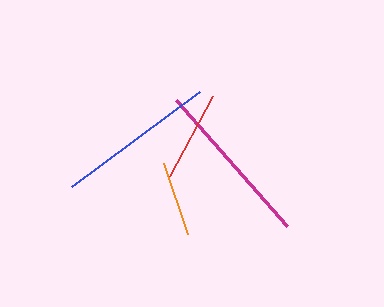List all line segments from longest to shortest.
From longest to shortest: magenta, blue, red, orange.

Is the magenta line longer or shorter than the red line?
The magenta line is longer than the red line.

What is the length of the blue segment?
The blue segment is approximately 160 pixels long.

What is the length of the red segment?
The red segment is approximately 91 pixels long.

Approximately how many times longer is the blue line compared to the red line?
The blue line is approximately 1.8 times the length of the red line.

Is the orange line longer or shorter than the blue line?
The blue line is longer than the orange line.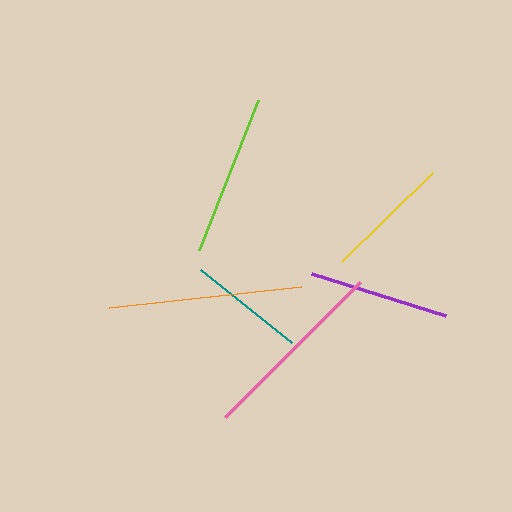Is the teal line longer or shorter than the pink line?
The pink line is longer than the teal line.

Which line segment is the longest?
The orange line is the longest at approximately 193 pixels.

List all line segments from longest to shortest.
From longest to shortest: orange, pink, lime, purple, yellow, teal.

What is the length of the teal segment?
The teal segment is approximately 117 pixels long.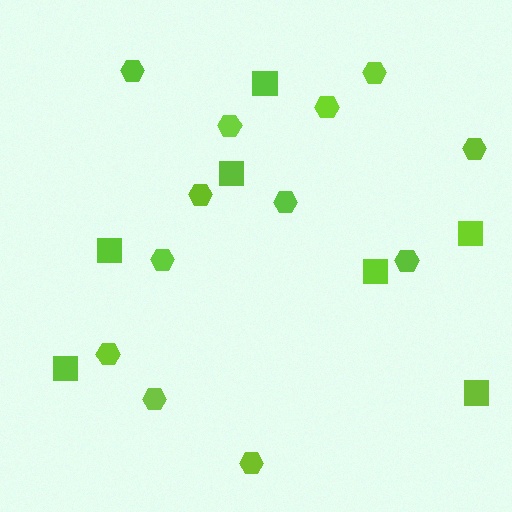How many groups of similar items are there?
There are 2 groups: one group of squares (7) and one group of hexagons (12).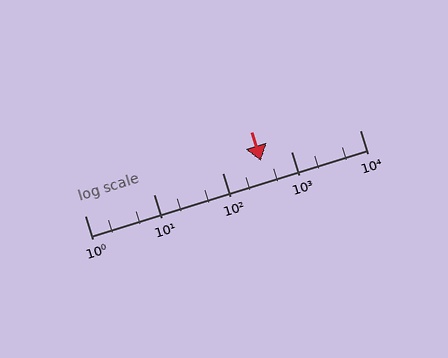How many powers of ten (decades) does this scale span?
The scale spans 4 decades, from 1 to 10000.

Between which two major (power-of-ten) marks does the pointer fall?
The pointer is between 100 and 1000.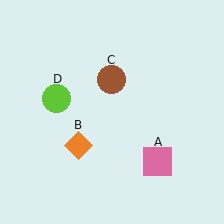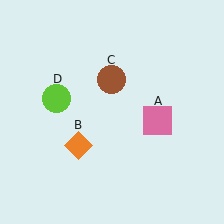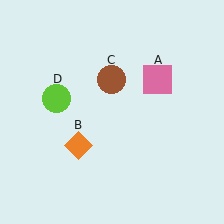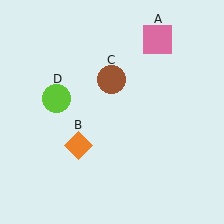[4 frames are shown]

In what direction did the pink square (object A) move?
The pink square (object A) moved up.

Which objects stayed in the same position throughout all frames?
Orange diamond (object B) and brown circle (object C) and lime circle (object D) remained stationary.